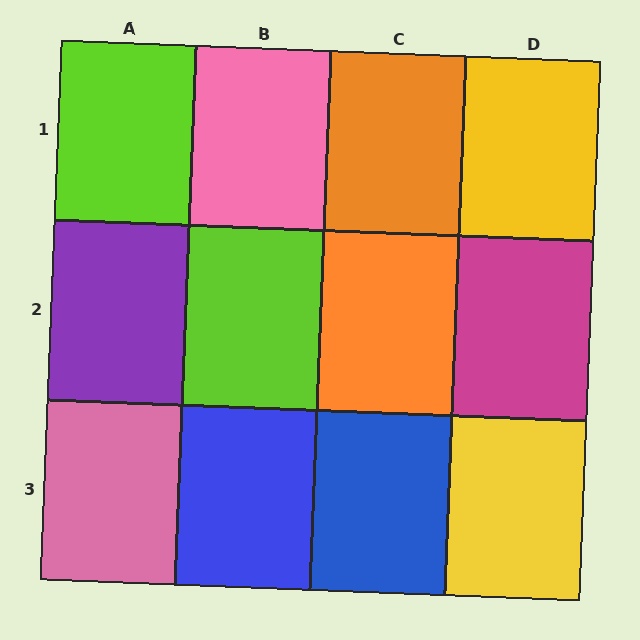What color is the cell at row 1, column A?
Lime.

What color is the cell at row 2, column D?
Magenta.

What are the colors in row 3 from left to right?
Pink, blue, blue, yellow.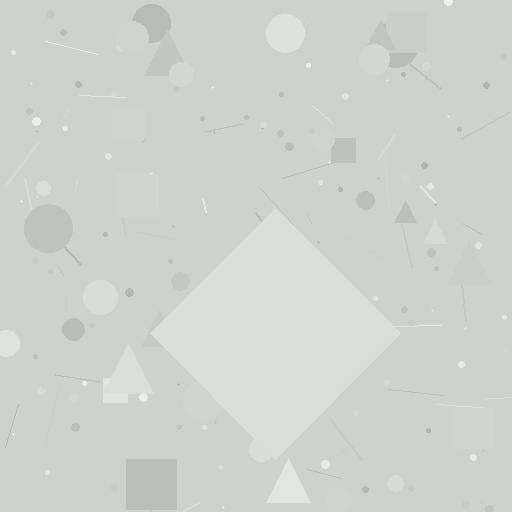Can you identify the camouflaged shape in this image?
The camouflaged shape is a diamond.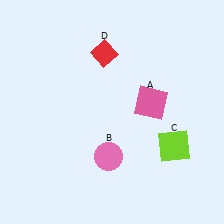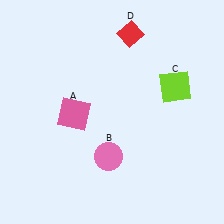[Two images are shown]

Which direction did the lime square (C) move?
The lime square (C) moved up.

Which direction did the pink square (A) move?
The pink square (A) moved left.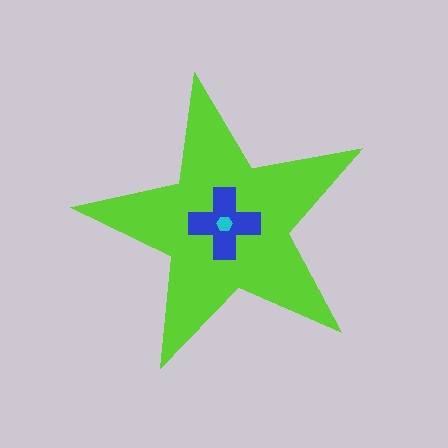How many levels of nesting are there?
3.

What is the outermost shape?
The lime star.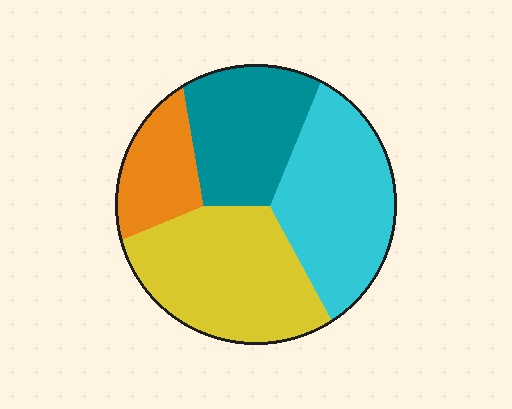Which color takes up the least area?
Orange, at roughly 15%.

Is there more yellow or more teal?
Yellow.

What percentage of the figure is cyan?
Cyan takes up about one third (1/3) of the figure.